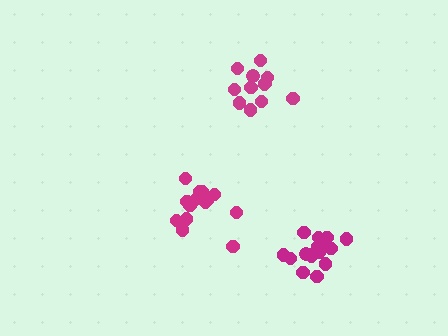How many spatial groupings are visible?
There are 3 spatial groupings.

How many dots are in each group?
Group 1: 15 dots, Group 2: 12 dots, Group 3: 16 dots (43 total).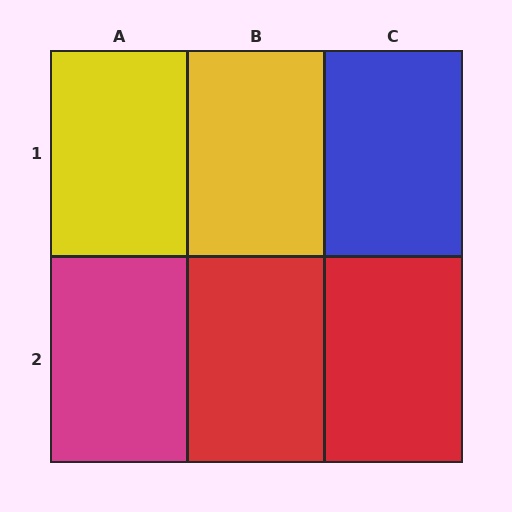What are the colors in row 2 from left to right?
Magenta, red, red.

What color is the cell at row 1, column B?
Yellow.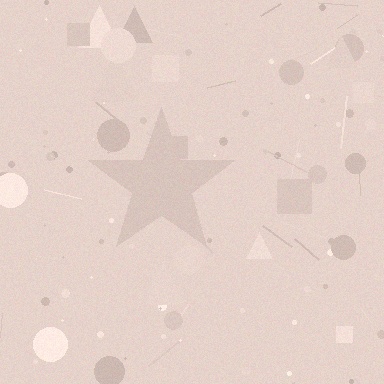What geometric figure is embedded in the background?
A star is embedded in the background.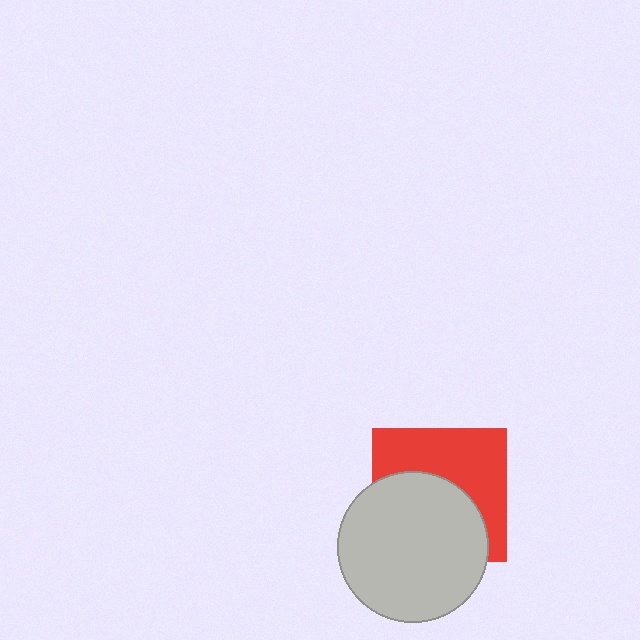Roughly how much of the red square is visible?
About half of it is visible (roughly 49%).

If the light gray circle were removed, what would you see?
You would see the complete red square.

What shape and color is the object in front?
The object in front is a light gray circle.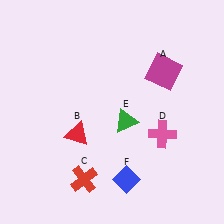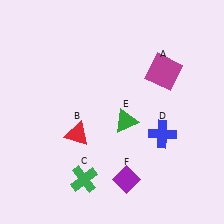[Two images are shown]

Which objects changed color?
C changed from red to green. D changed from pink to blue. F changed from blue to purple.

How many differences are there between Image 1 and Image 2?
There are 3 differences between the two images.